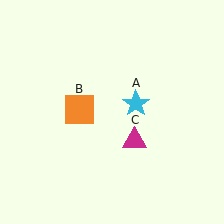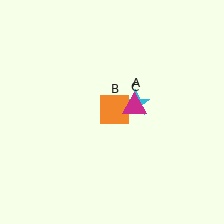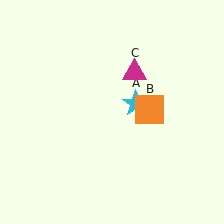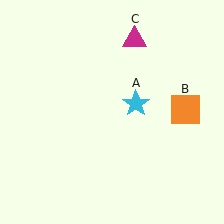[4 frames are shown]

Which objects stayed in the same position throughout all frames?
Cyan star (object A) remained stationary.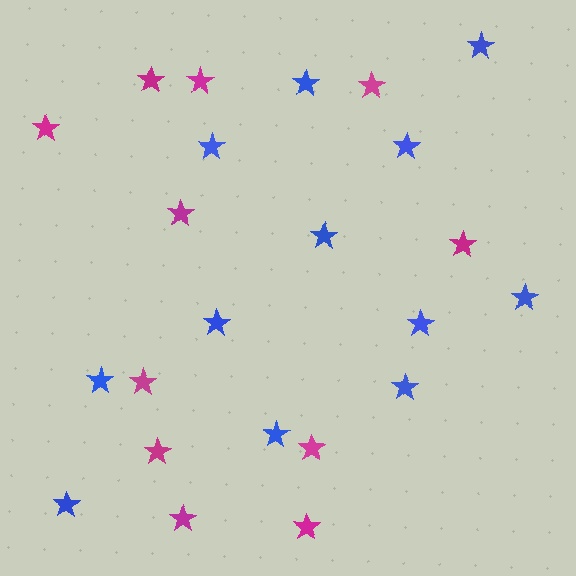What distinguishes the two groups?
There are 2 groups: one group of blue stars (12) and one group of magenta stars (11).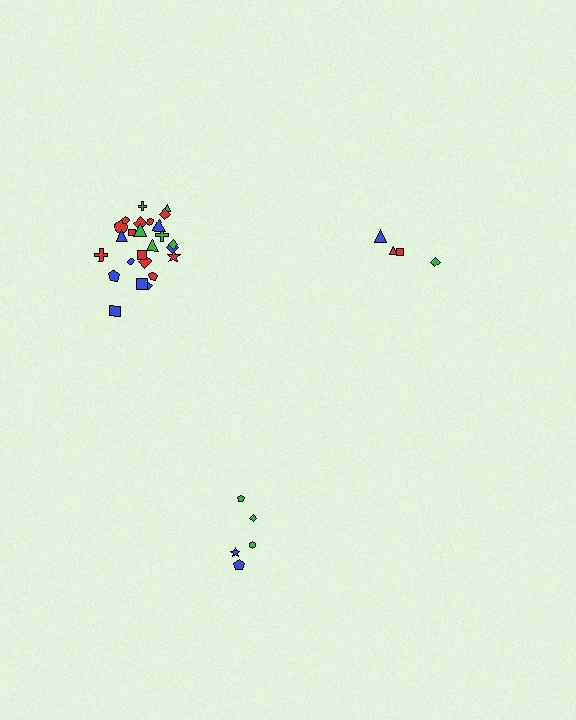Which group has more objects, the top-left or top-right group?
The top-left group.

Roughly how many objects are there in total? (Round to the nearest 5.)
Roughly 35 objects in total.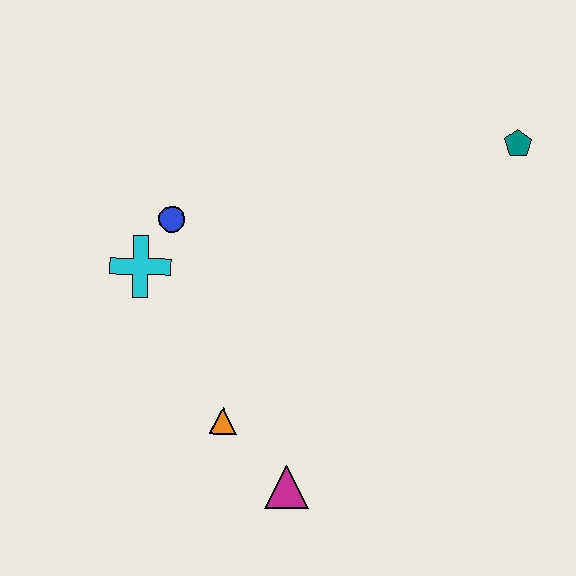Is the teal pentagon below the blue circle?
No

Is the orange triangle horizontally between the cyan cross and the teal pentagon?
Yes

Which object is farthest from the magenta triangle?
The teal pentagon is farthest from the magenta triangle.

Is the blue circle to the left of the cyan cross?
No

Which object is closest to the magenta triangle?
The orange triangle is closest to the magenta triangle.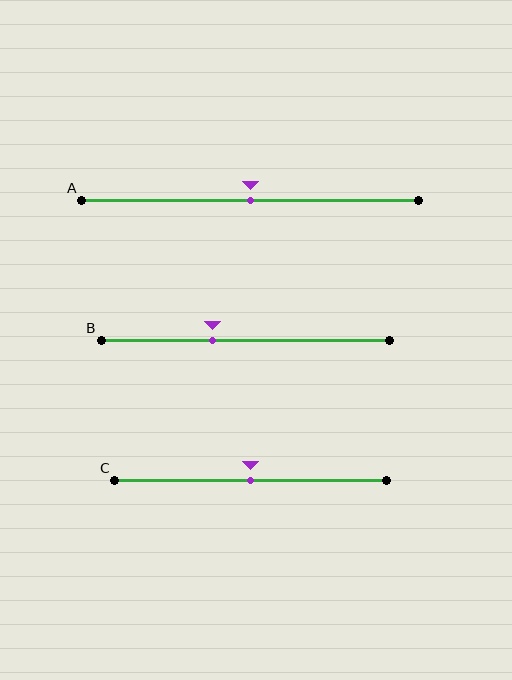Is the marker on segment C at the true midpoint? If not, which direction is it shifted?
Yes, the marker on segment C is at the true midpoint.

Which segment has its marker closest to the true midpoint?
Segment A has its marker closest to the true midpoint.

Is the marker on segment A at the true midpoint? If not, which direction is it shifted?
Yes, the marker on segment A is at the true midpoint.